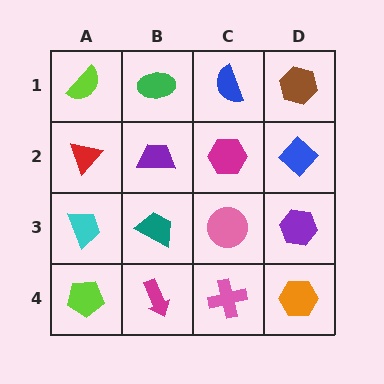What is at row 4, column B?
A magenta arrow.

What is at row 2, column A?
A red triangle.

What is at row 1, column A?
A lime semicircle.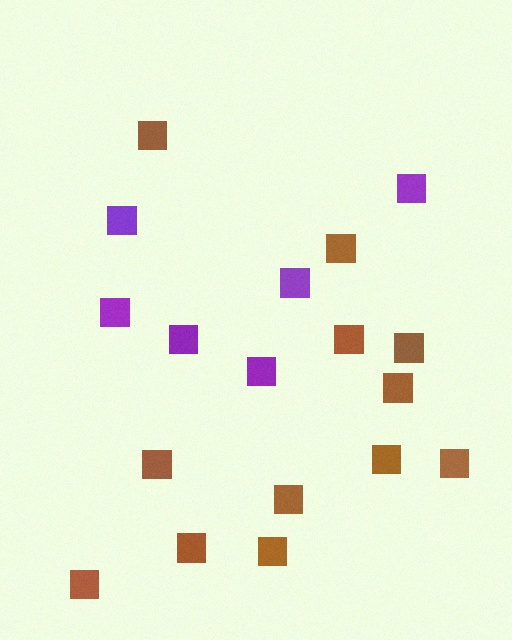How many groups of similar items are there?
There are 2 groups: one group of purple squares (6) and one group of brown squares (12).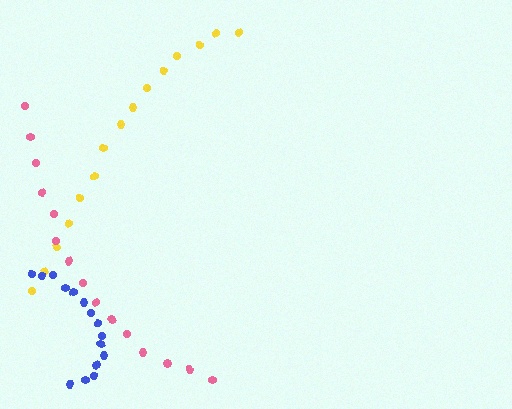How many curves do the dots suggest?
There are 3 distinct paths.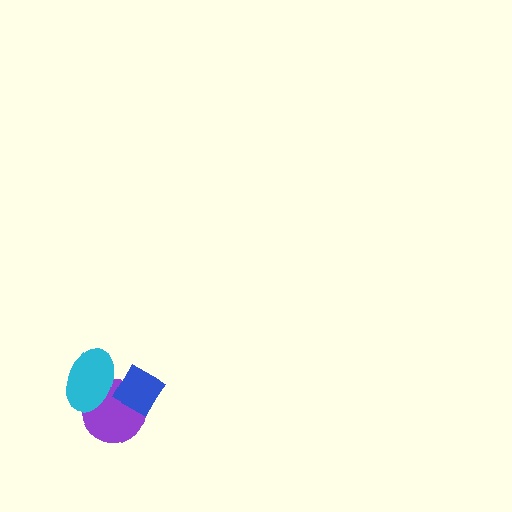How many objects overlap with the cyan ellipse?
2 objects overlap with the cyan ellipse.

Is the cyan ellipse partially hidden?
Yes, it is partially covered by another shape.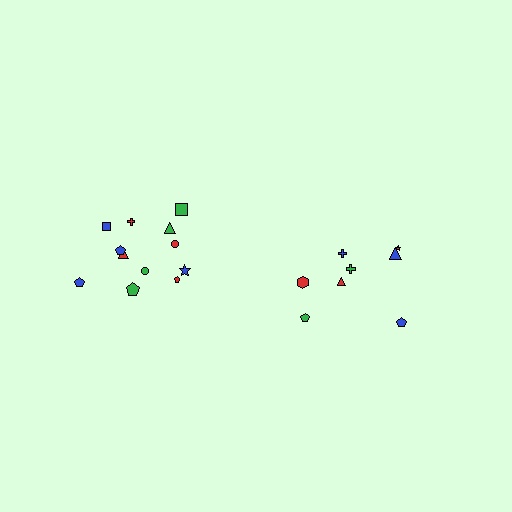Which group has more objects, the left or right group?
The left group.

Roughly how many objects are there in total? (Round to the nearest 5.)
Roughly 20 objects in total.